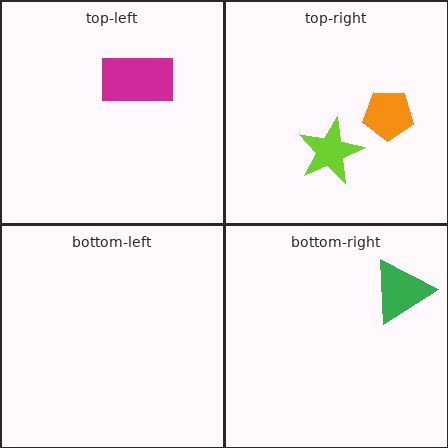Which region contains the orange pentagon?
The top-right region.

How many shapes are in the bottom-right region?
1.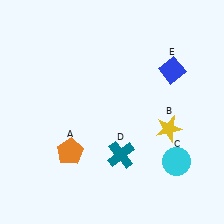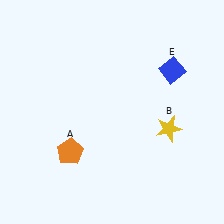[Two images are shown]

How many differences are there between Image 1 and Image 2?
There are 2 differences between the two images.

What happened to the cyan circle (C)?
The cyan circle (C) was removed in Image 2. It was in the bottom-right area of Image 1.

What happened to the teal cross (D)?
The teal cross (D) was removed in Image 2. It was in the bottom-right area of Image 1.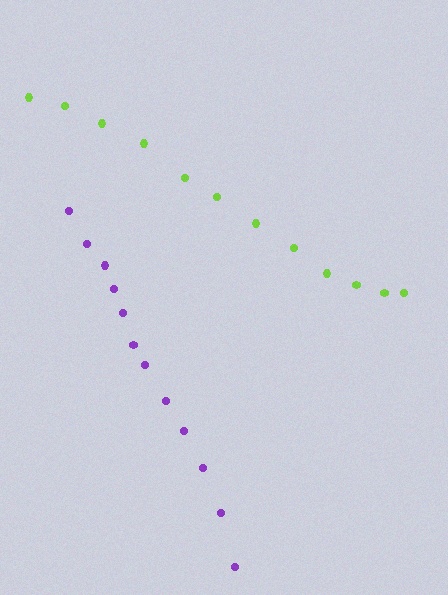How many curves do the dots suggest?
There are 2 distinct paths.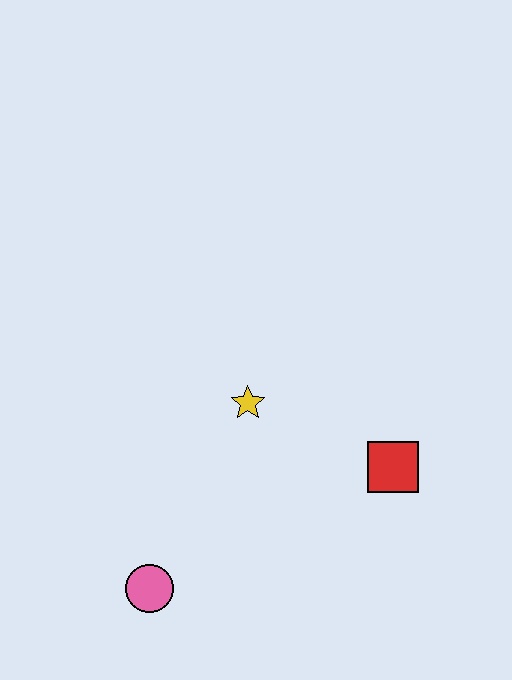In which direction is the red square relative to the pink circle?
The red square is to the right of the pink circle.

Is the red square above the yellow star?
No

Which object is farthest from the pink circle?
The red square is farthest from the pink circle.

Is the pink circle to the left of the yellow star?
Yes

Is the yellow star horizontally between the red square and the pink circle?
Yes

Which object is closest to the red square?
The yellow star is closest to the red square.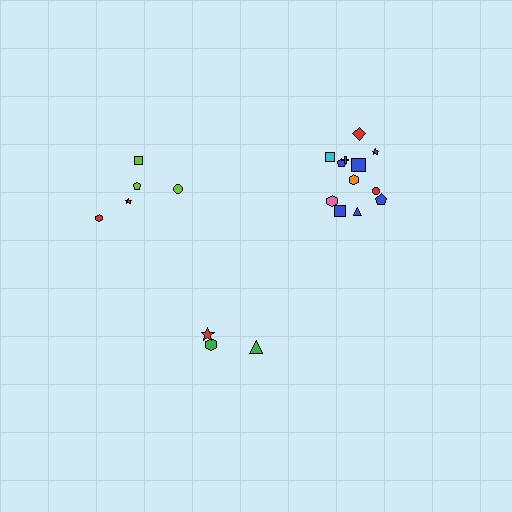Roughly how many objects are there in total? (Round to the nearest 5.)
Roughly 20 objects in total.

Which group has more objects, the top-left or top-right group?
The top-right group.